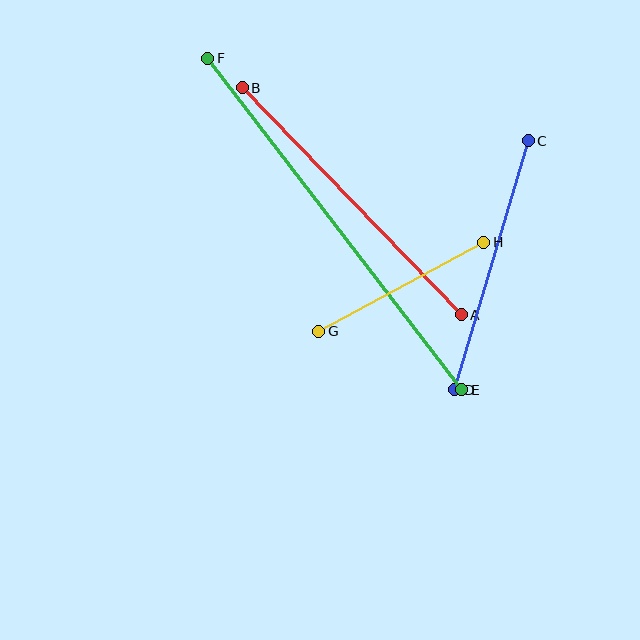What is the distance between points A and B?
The distance is approximately 316 pixels.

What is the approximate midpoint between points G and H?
The midpoint is at approximately (401, 287) pixels.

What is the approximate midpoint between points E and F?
The midpoint is at approximately (335, 224) pixels.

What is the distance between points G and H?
The distance is approximately 188 pixels.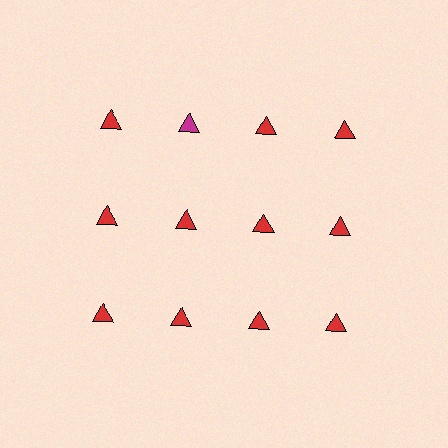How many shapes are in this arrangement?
There are 12 shapes arranged in a grid pattern.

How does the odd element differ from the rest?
It has a different color: magenta instead of red.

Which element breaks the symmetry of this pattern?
The magenta triangle in the top row, second from left column breaks the symmetry. All other shapes are red triangles.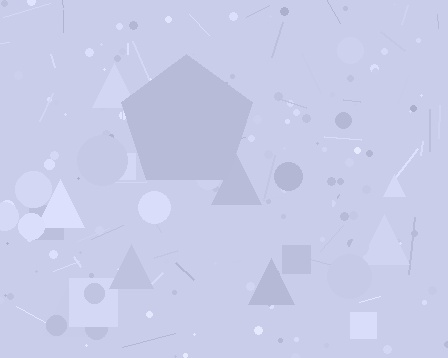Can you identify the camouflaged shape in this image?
The camouflaged shape is a pentagon.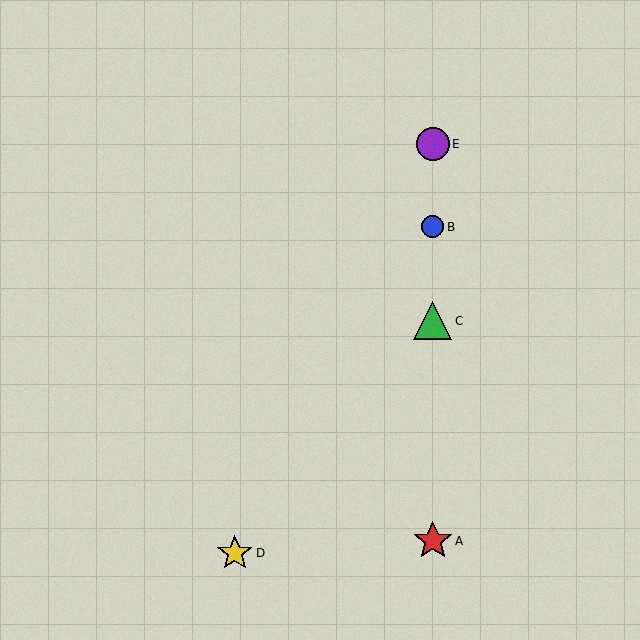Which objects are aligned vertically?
Objects A, B, C, E are aligned vertically.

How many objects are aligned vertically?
4 objects (A, B, C, E) are aligned vertically.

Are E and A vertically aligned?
Yes, both are at x≈433.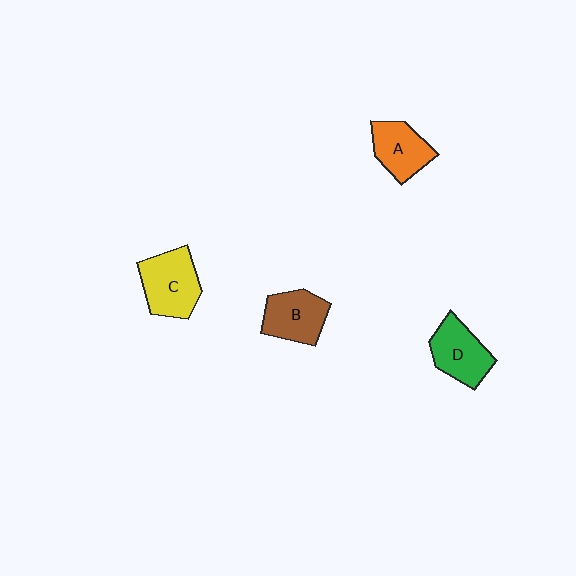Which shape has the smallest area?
Shape A (orange).